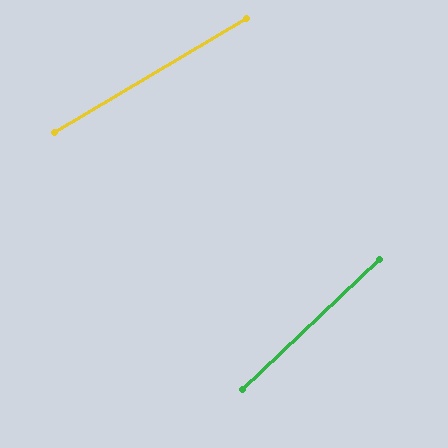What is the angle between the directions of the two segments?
Approximately 13 degrees.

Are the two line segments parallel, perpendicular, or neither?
Neither parallel nor perpendicular — they differ by about 13°.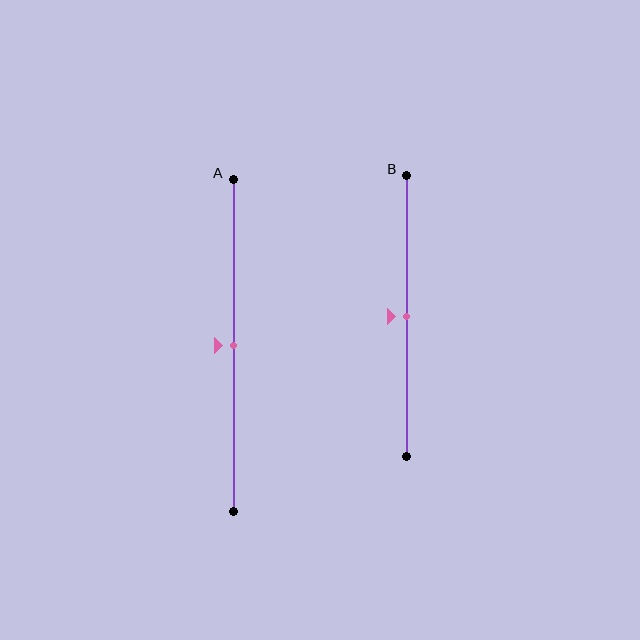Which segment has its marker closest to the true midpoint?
Segment A has its marker closest to the true midpoint.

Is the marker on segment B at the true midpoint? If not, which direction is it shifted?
Yes, the marker on segment B is at the true midpoint.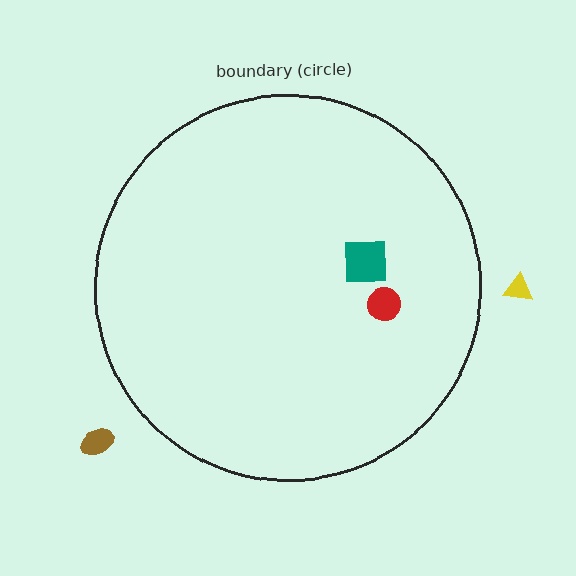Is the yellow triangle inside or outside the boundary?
Outside.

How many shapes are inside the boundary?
2 inside, 2 outside.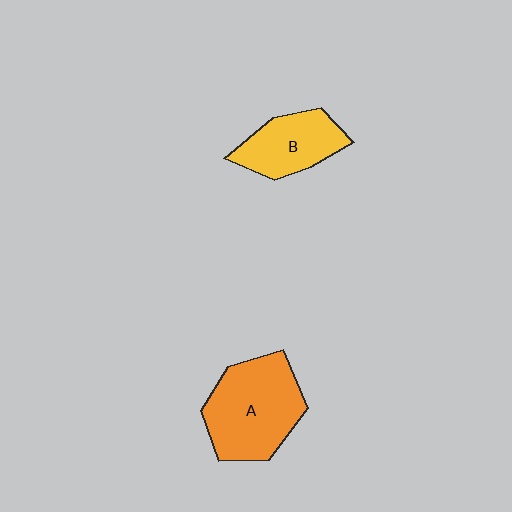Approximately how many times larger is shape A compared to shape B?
Approximately 1.5 times.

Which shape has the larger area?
Shape A (orange).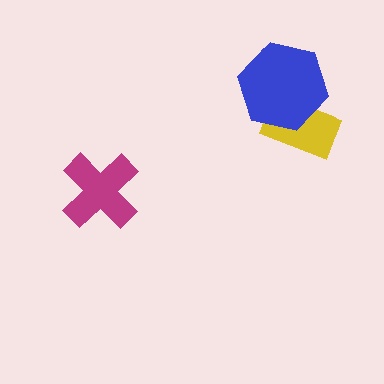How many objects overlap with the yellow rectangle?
1 object overlaps with the yellow rectangle.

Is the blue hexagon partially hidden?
No, no other shape covers it.